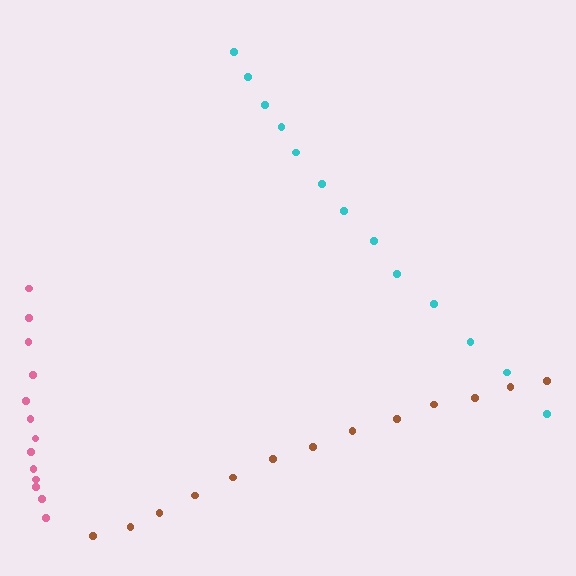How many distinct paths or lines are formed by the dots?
There are 3 distinct paths.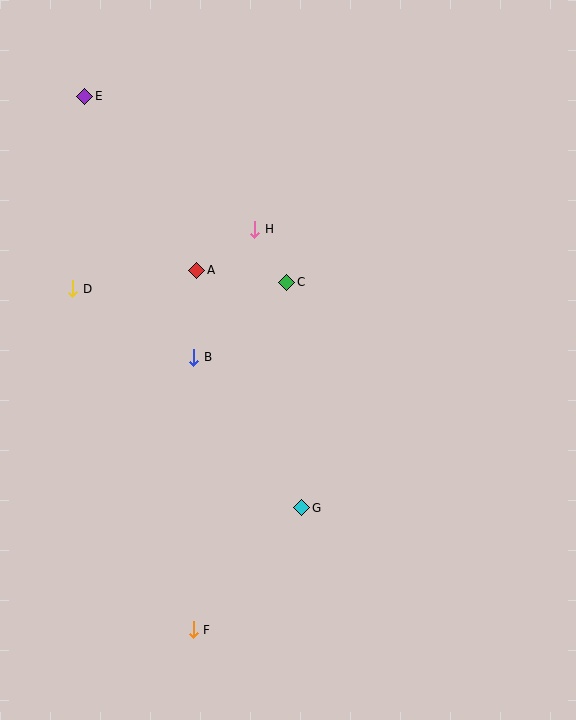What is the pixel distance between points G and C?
The distance between G and C is 226 pixels.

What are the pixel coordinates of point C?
Point C is at (287, 282).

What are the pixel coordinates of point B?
Point B is at (194, 357).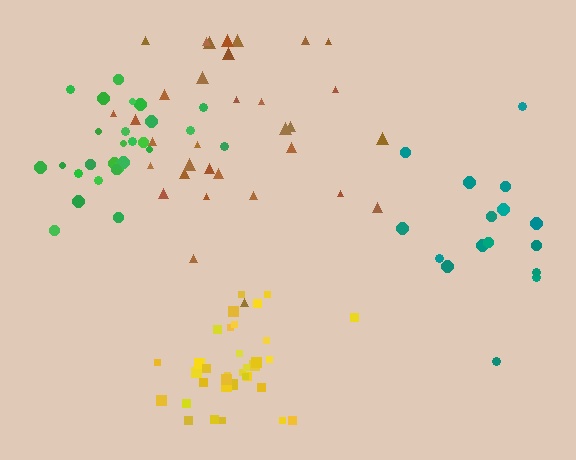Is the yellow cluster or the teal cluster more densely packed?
Yellow.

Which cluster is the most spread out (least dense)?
Teal.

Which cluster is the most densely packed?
Yellow.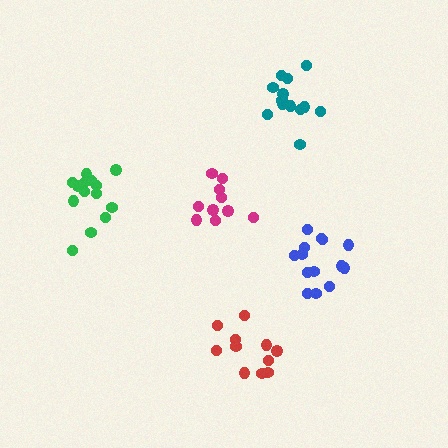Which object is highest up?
The teal cluster is topmost.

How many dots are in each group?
Group 1: 10 dots, Group 2: 11 dots, Group 3: 14 dots, Group 4: 14 dots, Group 5: 13 dots (62 total).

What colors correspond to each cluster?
The clusters are colored: magenta, red, green, blue, teal.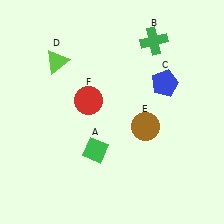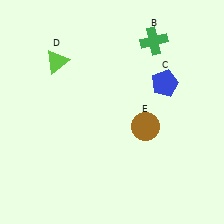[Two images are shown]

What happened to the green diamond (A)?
The green diamond (A) was removed in Image 2. It was in the bottom-left area of Image 1.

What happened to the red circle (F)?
The red circle (F) was removed in Image 2. It was in the top-left area of Image 1.